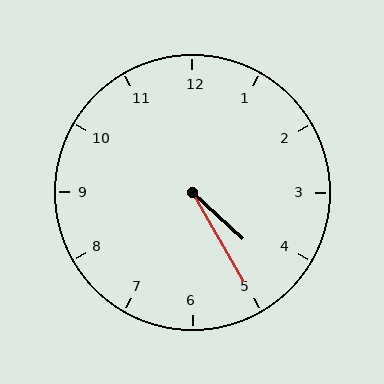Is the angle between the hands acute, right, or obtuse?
It is acute.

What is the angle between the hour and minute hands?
Approximately 18 degrees.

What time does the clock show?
4:25.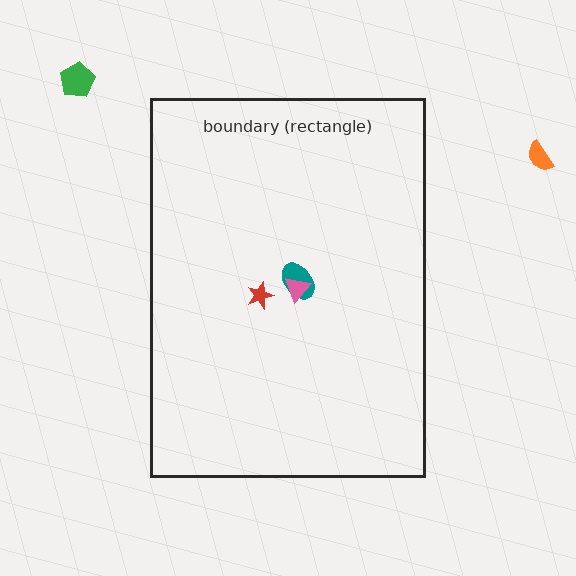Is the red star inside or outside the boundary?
Inside.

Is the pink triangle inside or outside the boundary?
Inside.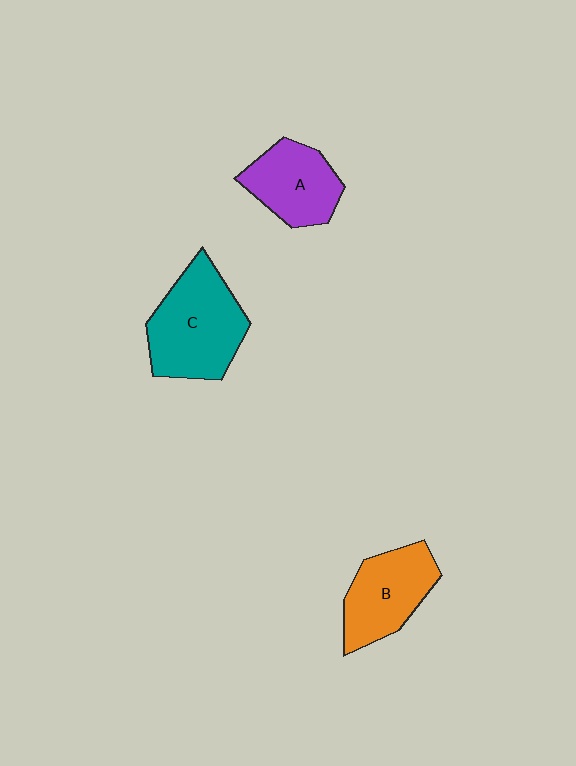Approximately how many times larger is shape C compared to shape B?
Approximately 1.3 times.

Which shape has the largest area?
Shape C (teal).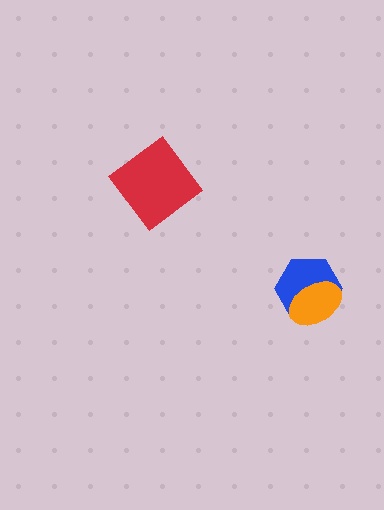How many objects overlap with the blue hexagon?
1 object overlaps with the blue hexagon.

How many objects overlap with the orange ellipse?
1 object overlaps with the orange ellipse.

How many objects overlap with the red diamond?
0 objects overlap with the red diamond.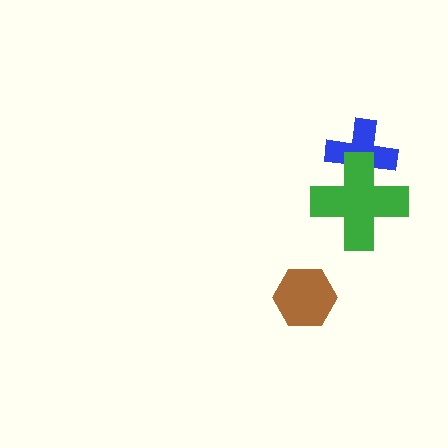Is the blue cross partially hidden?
Yes, it is partially covered by another shape.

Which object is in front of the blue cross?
The green cross is in front of the blue cross.